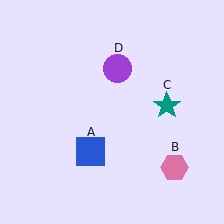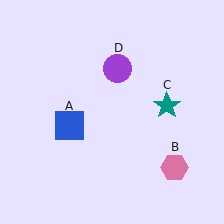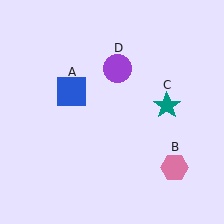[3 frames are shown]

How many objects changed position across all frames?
1 object changed position: blue square (object A).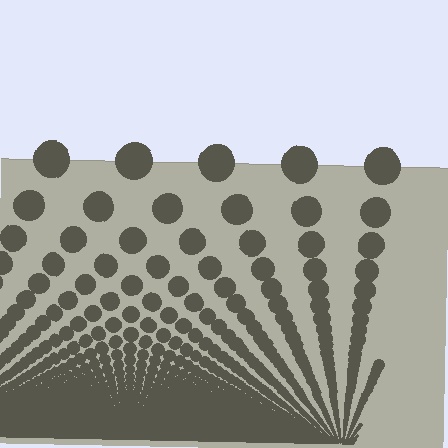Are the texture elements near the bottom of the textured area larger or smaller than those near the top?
Smaller. The gradient is inverted — elements near the bottom are smaller and denser.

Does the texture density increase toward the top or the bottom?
Density increases toward the bottom.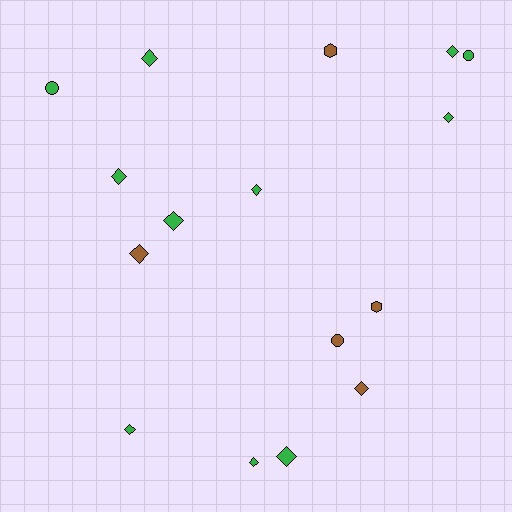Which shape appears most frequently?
Diamond, with 11 objects.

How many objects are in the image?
There are 16 objects.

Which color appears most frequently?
Green, with 11 objects.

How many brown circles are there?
There is 1 brown circle.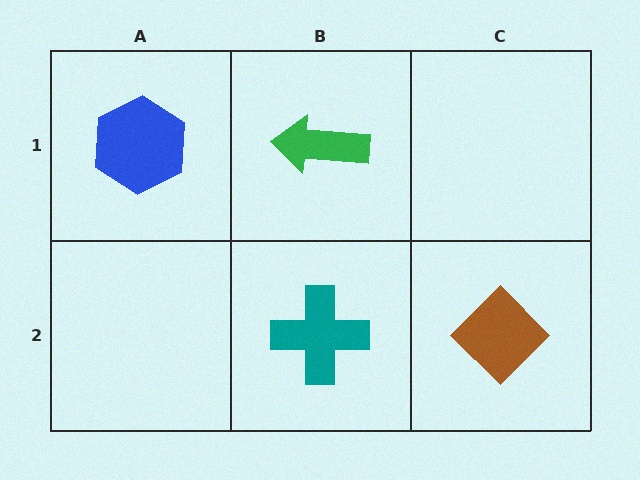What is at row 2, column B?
A teal cross.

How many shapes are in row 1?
2 shapes.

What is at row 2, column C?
A brown diamond.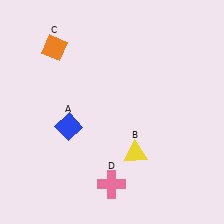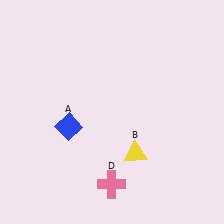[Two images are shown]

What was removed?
The orange diamond (C) was removed in Image 2.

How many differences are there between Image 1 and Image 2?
There is 1 difference between the two images.